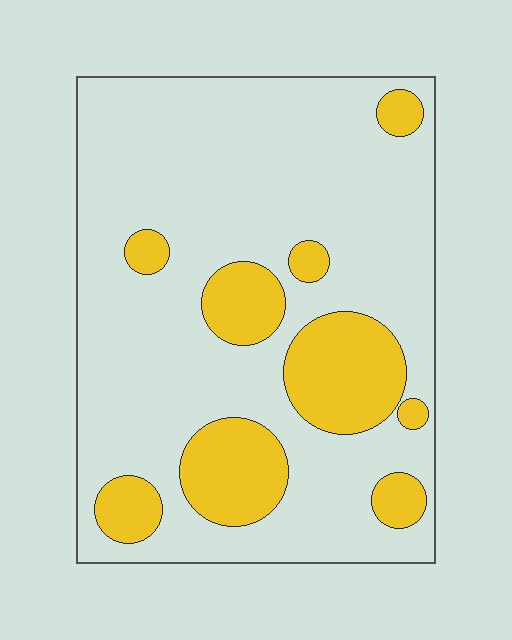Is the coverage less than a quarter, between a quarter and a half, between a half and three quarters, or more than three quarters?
Less than a quarter.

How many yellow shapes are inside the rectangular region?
9.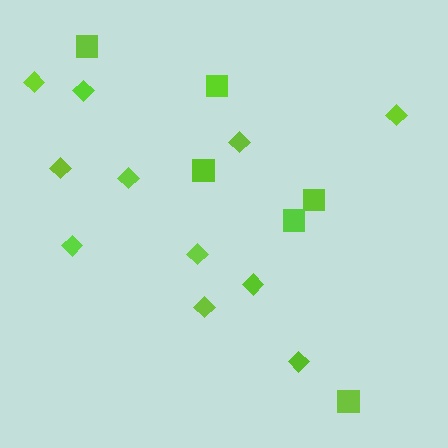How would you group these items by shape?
There are 2 groups: one group of squares (6) and one group of diamonds (11).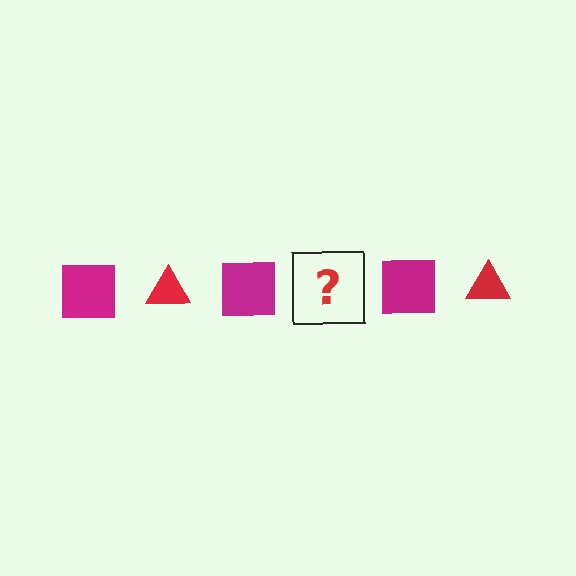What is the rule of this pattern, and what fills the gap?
The rule is that the pattern alternates between magenta square and red triangle. The gap should be filled with a red triangle.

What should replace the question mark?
The question mark should be replaced with a red triangle.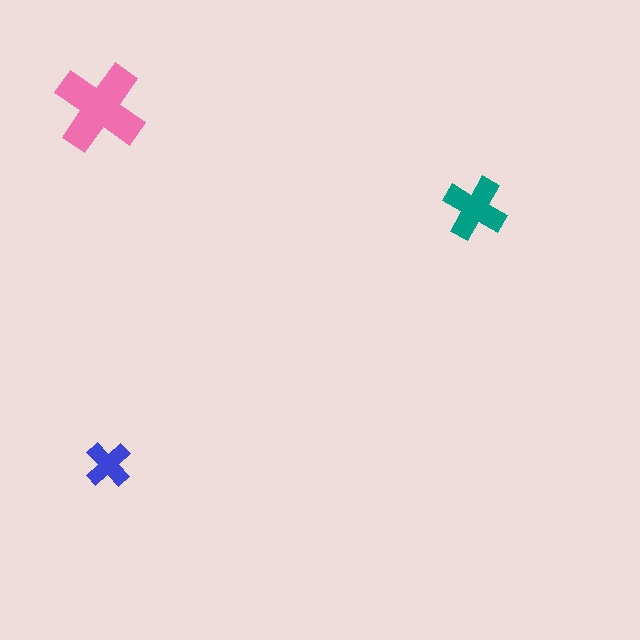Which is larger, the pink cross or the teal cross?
The pink one.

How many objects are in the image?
There are 3 objects in the image.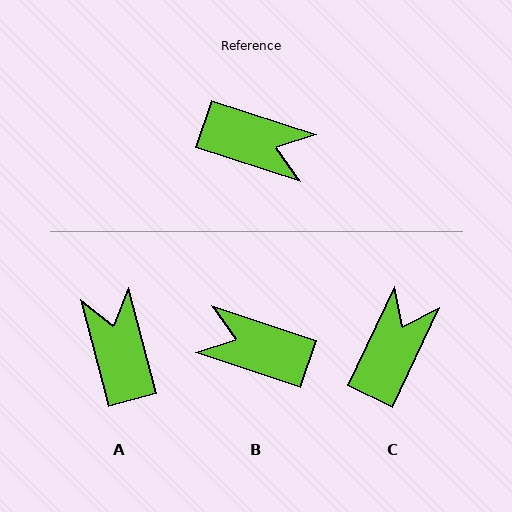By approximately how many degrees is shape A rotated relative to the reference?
Approximately 123 degrees counter-clockwise.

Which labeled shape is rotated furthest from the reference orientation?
B, about 180 degrees away.